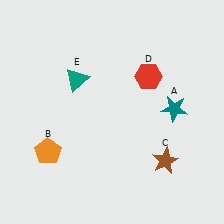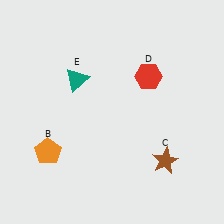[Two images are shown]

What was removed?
The teal star (A) was removed in Image 2.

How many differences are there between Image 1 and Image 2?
There is 1 difference between the two images.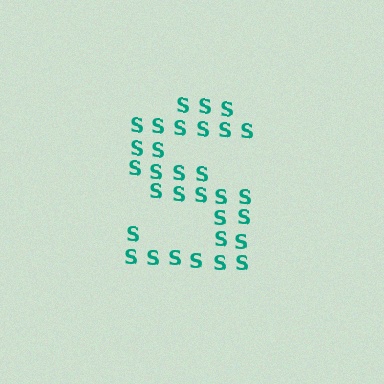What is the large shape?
The large shape is the letter S.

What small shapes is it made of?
It is made of small letter S's.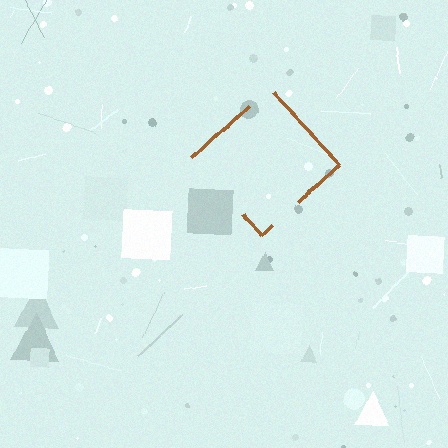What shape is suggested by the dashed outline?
The dashed outline suggests a diamond.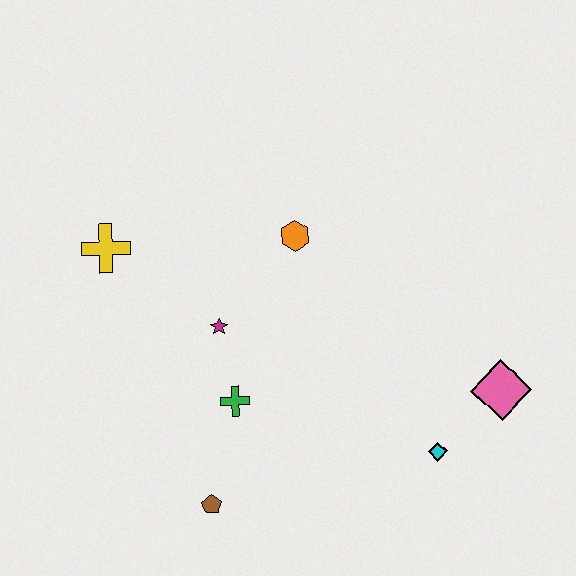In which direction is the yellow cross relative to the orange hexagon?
The yellow cross is to the left of the orange hexagon.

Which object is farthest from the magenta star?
The pink diamond is farthest from the magenta star.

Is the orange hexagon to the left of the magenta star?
No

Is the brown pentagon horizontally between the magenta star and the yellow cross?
Yes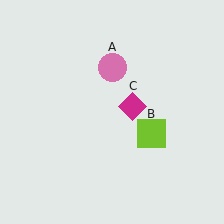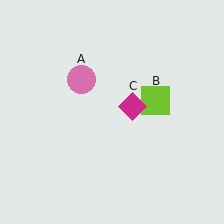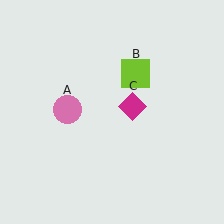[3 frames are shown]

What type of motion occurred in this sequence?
The pink circle (object A), lime square (object B) rotated counterclockwise around the center of the scene.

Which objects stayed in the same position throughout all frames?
Magenta diamond (object C) remained stationary.